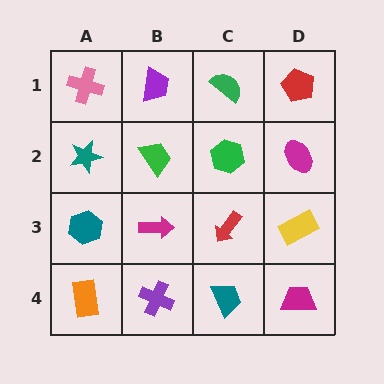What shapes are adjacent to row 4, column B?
A magenta arrow (row 3, column B), an orange rectangle (row 4, column A), a teal trapezoid (row 4, column C).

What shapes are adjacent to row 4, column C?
A red arrow (row 3, column C), a purple cross (row 4, column B), a magenta trapezoid (row 4, column D).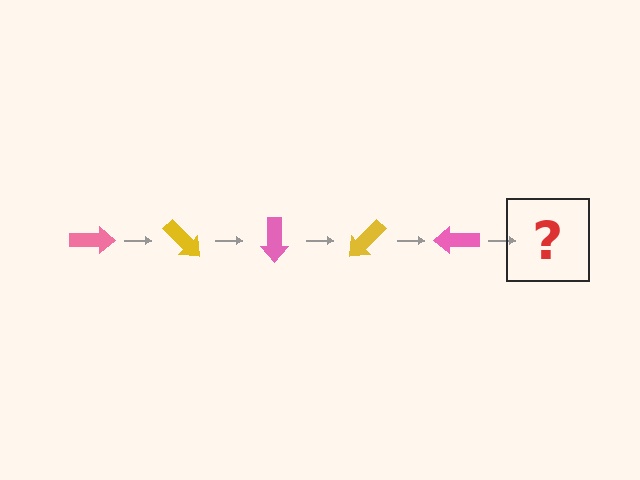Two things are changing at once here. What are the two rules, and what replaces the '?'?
The two rules are that it rotates 45 degrees each step and the color cycles through pink and yellow. The '?' should be a yellow arrow, rotated 225 degrees from the start.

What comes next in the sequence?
The next element should be a yellow arrow, rotated 225 degrees from the start.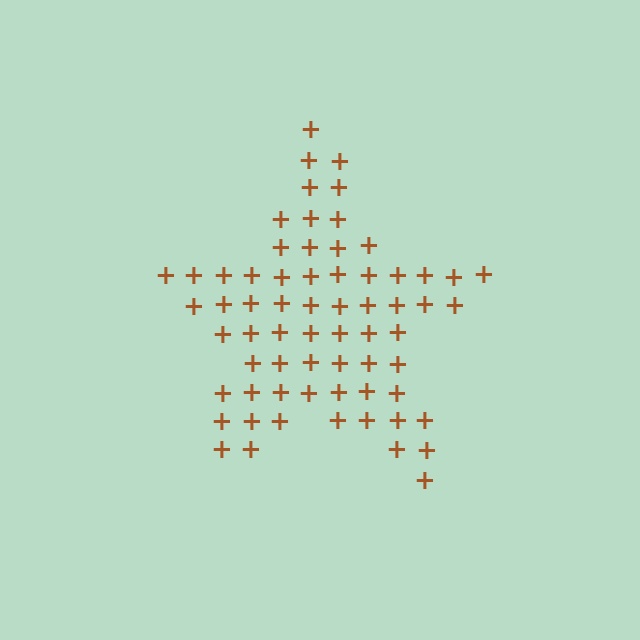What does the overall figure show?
The overall figure shows a star.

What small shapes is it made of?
It is made of small plus signs.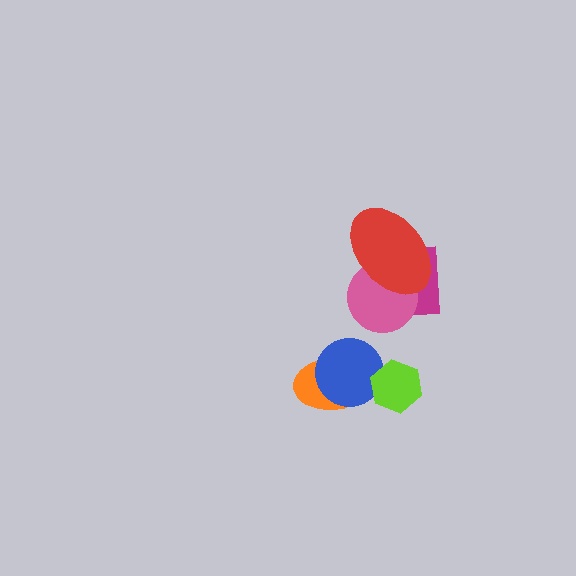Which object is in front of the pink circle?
The red ellipse is in front of the pink circle.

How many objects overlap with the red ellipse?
2 objects overlap with the red ellipse.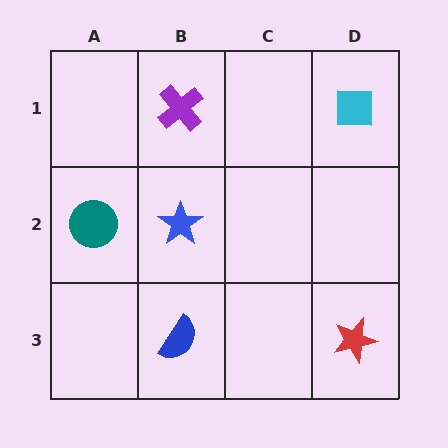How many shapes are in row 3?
2 shapes.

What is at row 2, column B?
A blue star.